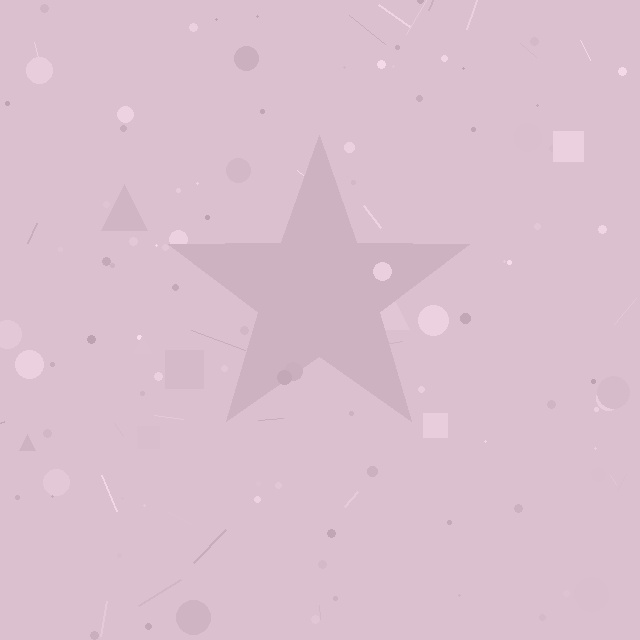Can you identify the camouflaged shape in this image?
The camouflaged shape is a star.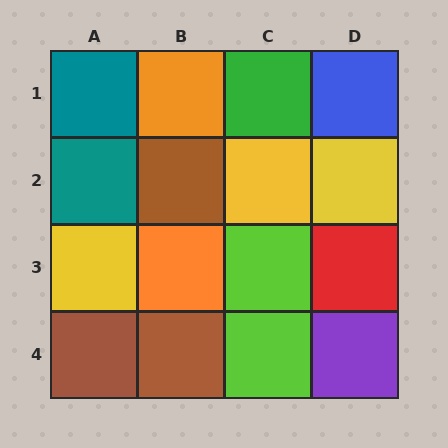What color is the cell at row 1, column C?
Green.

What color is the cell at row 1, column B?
Orange.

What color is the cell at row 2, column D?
Yellow.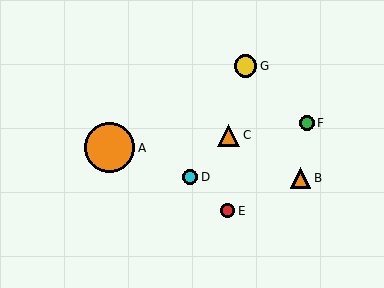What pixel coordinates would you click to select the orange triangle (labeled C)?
Click at (228, 136) to select the orange triangle C.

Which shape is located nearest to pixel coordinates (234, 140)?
The orange triangle (labeled C) at (228, 136) is nearest to that location.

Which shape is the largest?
The orange circle (labeled A) is the largest.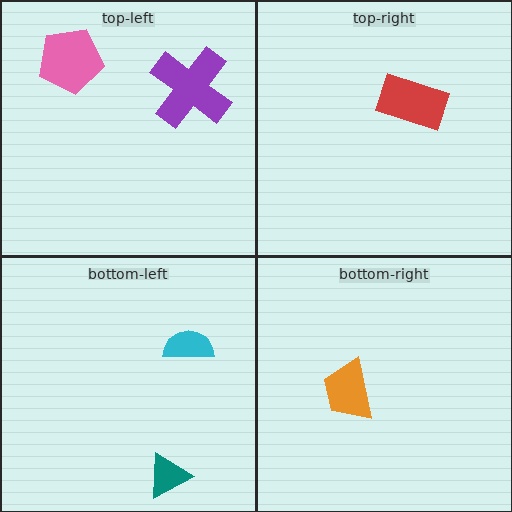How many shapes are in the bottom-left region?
2.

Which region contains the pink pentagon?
The top-left region.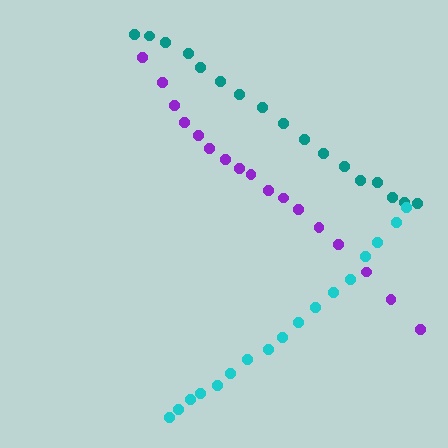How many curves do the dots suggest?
There are 3 distinct paths.